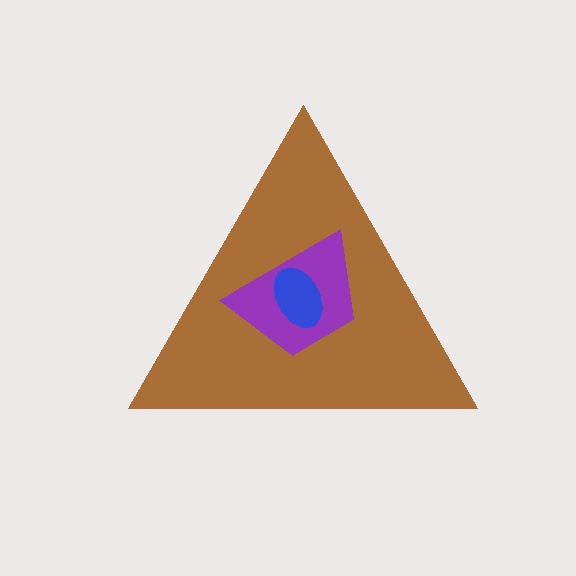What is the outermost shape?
The brown triangle.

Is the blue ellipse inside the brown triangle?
Yes.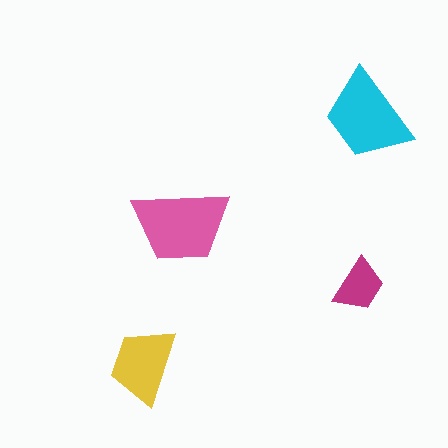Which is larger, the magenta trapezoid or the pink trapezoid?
The pink one.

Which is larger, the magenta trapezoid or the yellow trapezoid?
The yellow one.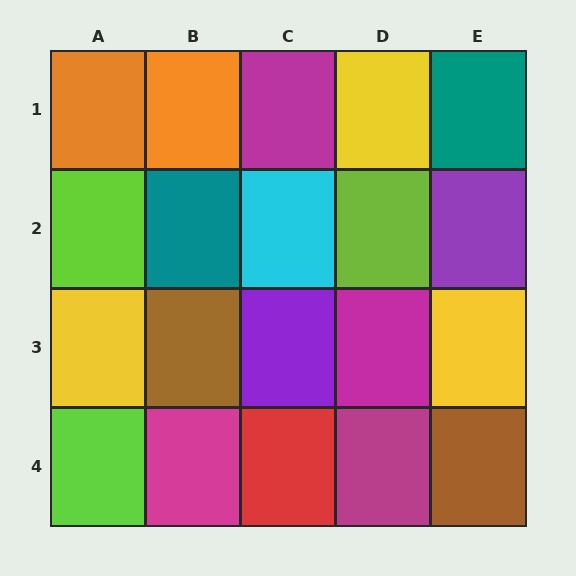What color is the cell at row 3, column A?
Yellow.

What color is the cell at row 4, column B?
Magenta.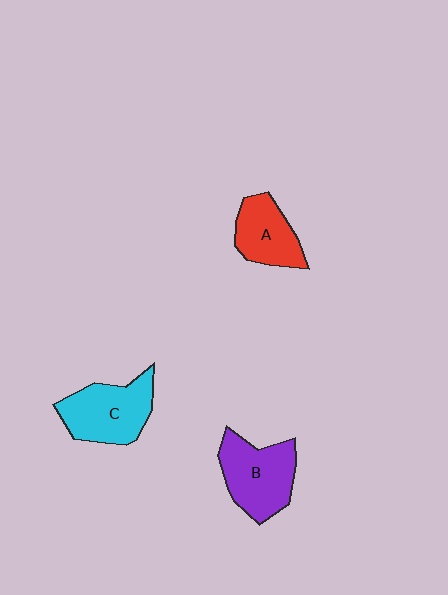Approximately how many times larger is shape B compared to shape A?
Approximately 1.3 times.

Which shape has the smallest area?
Shape A (red).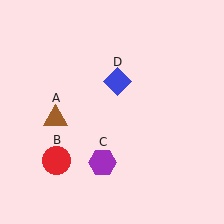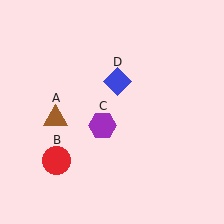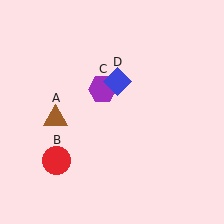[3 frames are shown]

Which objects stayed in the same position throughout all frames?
Brown triangle (object A) and red circle (object B) and blue diamond (object D) remained stationary.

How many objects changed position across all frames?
1 object changed position: purple hexagon (object C).